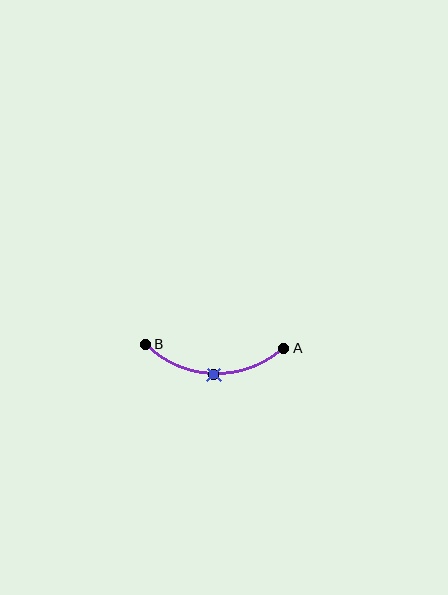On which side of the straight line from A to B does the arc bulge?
The arc bulges below the straight line connecting A and B.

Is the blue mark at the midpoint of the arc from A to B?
Yes. The blue mark lies on the arc at equal arc-length from both A and B — it is the arc midpoint.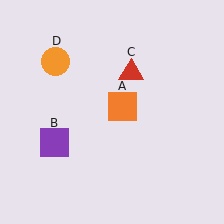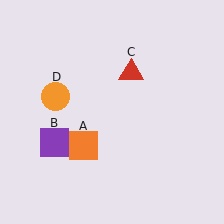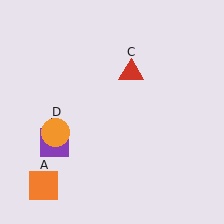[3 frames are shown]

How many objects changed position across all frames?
2 objects changed position: orange square (object A), orange circle (object D).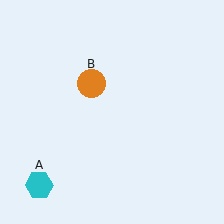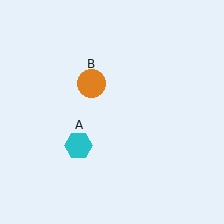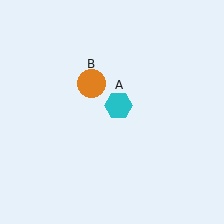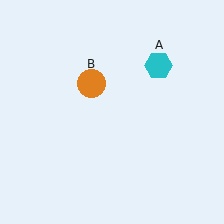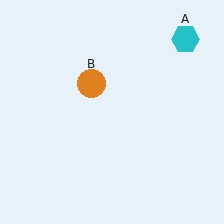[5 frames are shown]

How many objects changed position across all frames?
1 object changed position: cyan hexagon (object A).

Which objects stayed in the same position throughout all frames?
Orange circle (object B) remained stationary.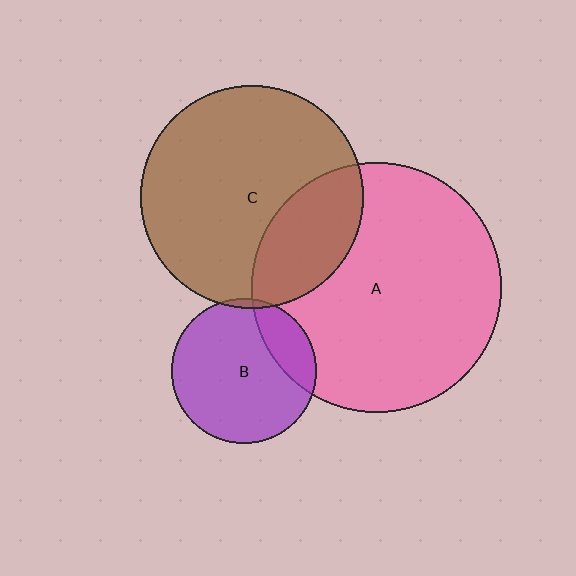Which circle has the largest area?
Circle A (pink).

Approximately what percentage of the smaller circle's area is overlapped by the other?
Approximately 5%.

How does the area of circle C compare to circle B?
Approximately 2.4 times.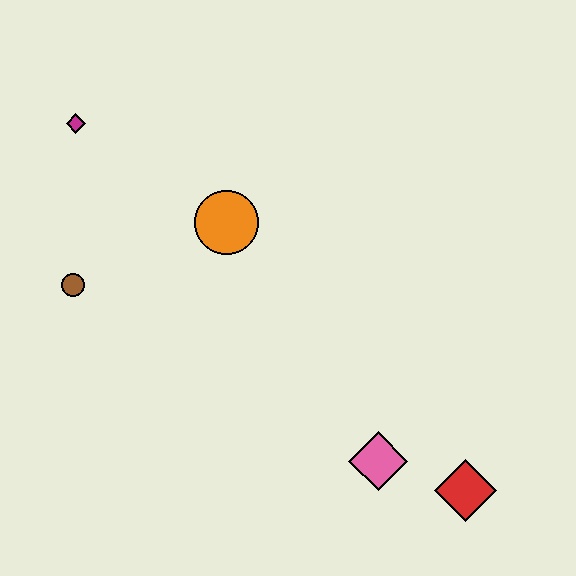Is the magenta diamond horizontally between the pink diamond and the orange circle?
No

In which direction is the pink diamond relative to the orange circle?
The pink diamond is below the orange circle.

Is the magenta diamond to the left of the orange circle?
Yes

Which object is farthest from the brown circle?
The red diamond is farthest from the brown circle.